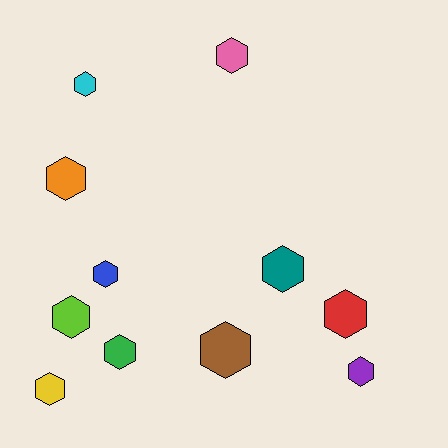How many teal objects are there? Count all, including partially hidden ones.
There is 1 teal object.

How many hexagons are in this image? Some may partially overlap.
There are 11 hexagons.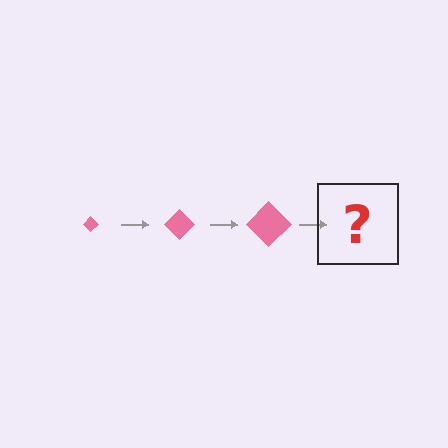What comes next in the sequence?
The next element should be a pink diamond, larger than the previous one.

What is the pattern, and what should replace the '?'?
The pattern is that the diamond gets progressively larger each step. The '?' should be a pink diamond, larger than the previous one.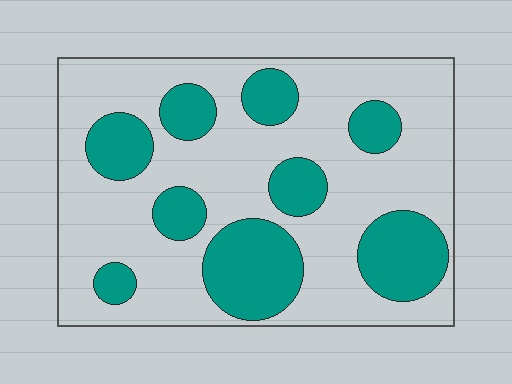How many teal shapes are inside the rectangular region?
9.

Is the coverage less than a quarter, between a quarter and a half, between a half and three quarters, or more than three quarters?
Between a quarter and a half.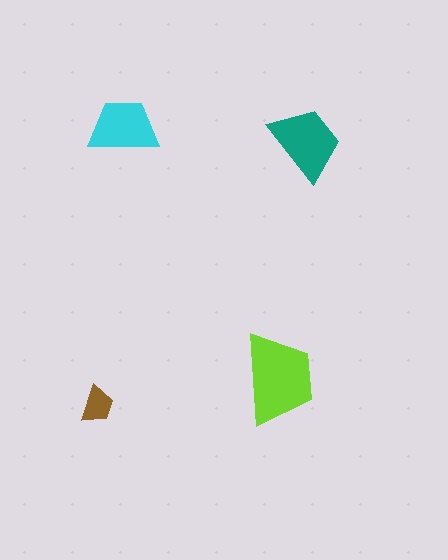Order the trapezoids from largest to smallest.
the lime one, the teal one, the cyan one, the brown one.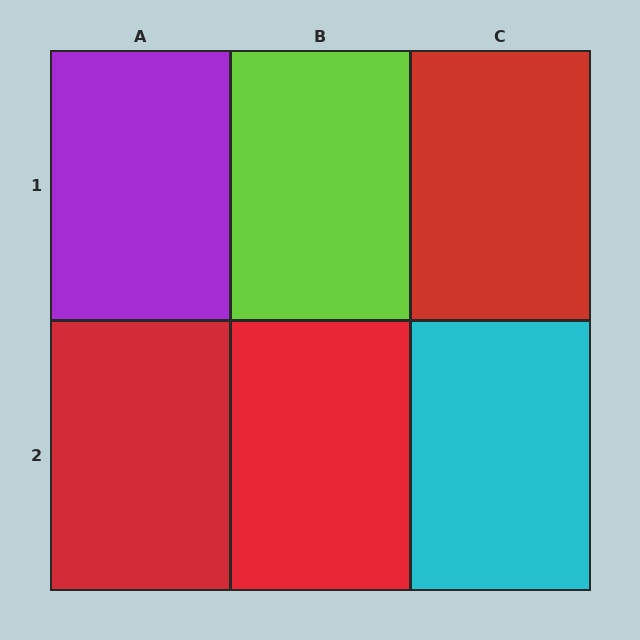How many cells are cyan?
1 cell is cyan.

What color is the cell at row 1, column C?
Red.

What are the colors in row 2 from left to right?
Red, red, cyan.